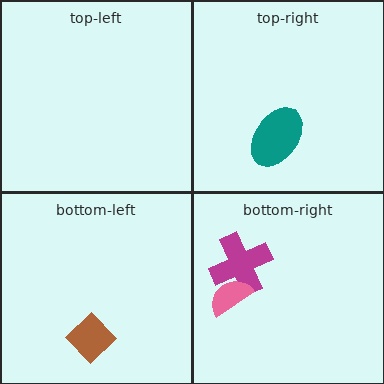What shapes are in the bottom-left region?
The brown diamond.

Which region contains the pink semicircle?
The bottom-right region.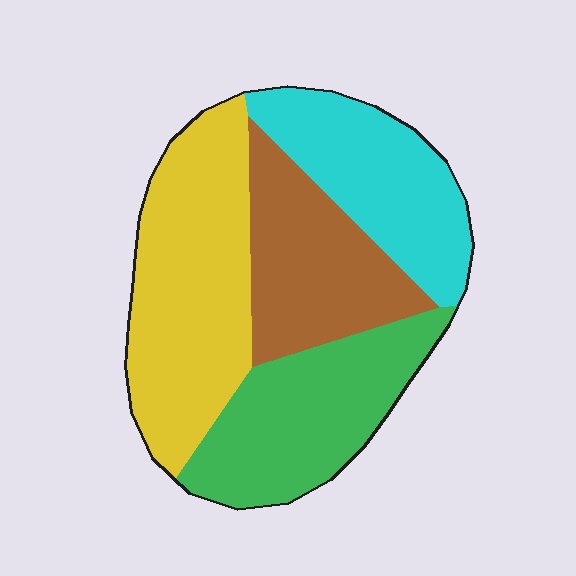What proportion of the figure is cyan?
Cyan covers roughly 20% of the figure.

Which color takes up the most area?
Yellow, at roughly 30%.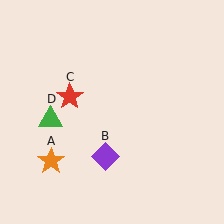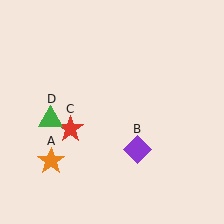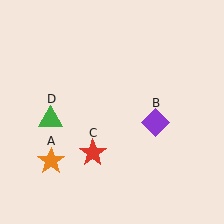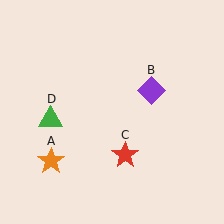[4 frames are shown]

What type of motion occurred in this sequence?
The purple diamond (object B), red star (object C) rotated counterclockwise around the center of the scene.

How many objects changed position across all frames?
2 objects changed position: purple diamond (object B), red star (object C).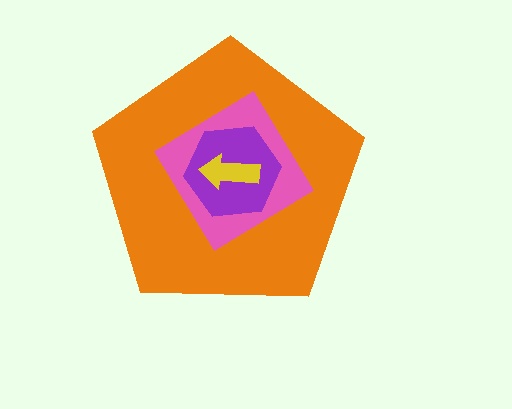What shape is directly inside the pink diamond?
The purple hexagon.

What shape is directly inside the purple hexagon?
The yellow arrow.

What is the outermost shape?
The orange pentagon.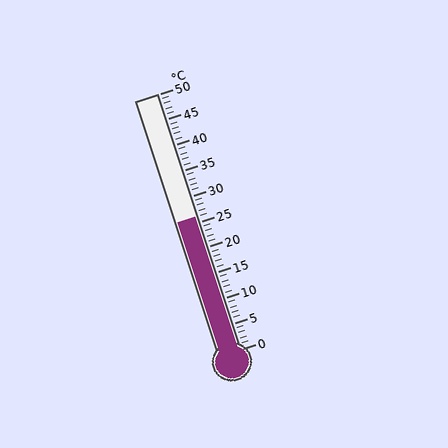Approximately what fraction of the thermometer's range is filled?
The thermometer is filled to approximately 50% of its range.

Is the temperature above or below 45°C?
The temperature is below 45°C.